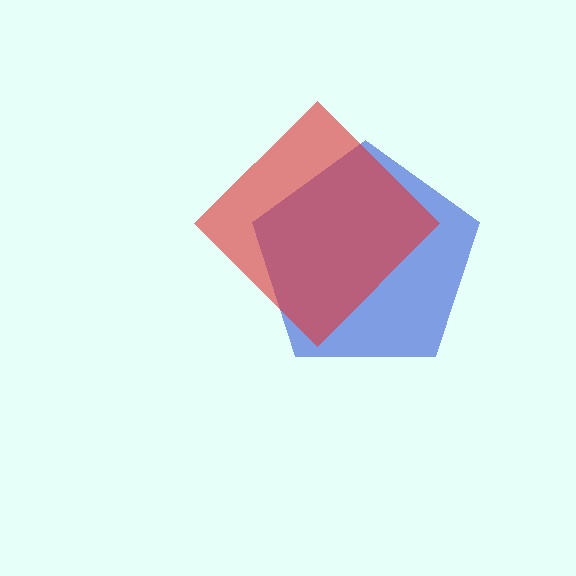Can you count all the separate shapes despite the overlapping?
Yes, there are 2 separate shapes.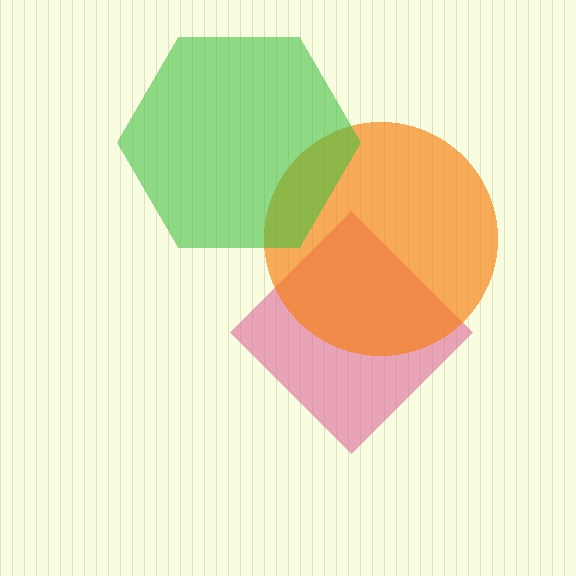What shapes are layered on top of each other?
The layered shapes are: a pink diamond, an orange circle, a green hexagon.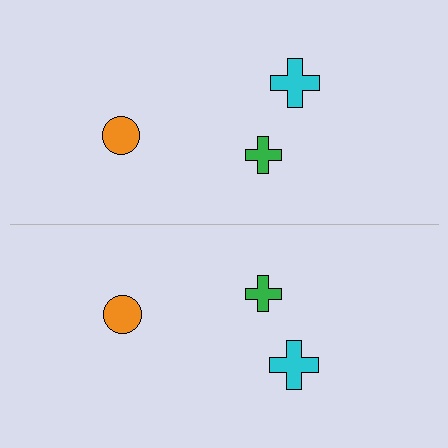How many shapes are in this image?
There are 6 shapes in this image.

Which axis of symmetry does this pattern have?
The pattern has a horizontal axis of symmetry running through the center of the image.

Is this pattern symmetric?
Yes, this pattern has bilateral (reflection) symmetry.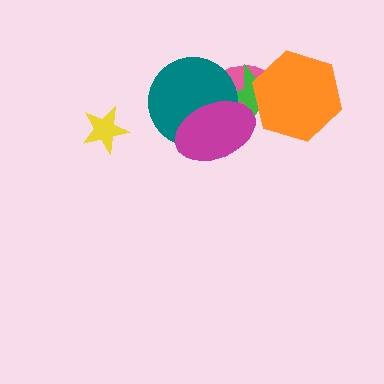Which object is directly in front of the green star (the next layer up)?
The teal circle is directly in front of the green star.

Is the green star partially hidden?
Yes, it is partially covered by another shape.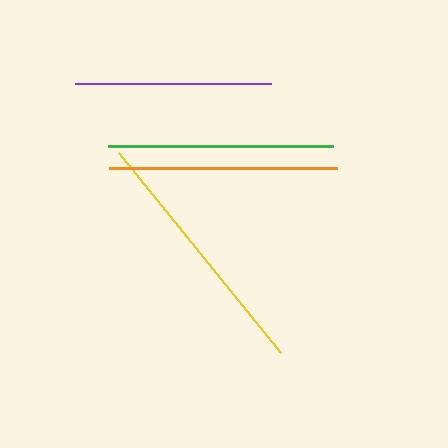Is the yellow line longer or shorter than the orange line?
The yellow line is longer than the orange line.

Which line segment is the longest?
The yellow line is the longest at approximately 257 pixels.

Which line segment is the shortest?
The purple line is the shortest at approximately 197 pixels.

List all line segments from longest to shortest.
From longest to shortest: yellow, orange, green, purple.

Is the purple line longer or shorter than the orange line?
The orange line is longer than the purple line.